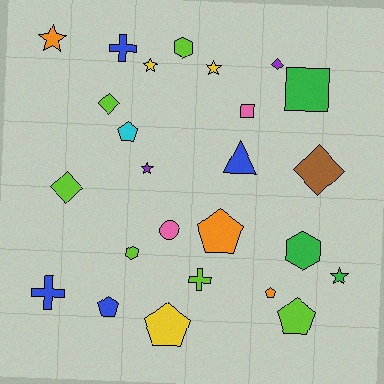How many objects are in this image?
There are 25 objects.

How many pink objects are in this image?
There are 2 pink objects.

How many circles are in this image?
There is 1 circle.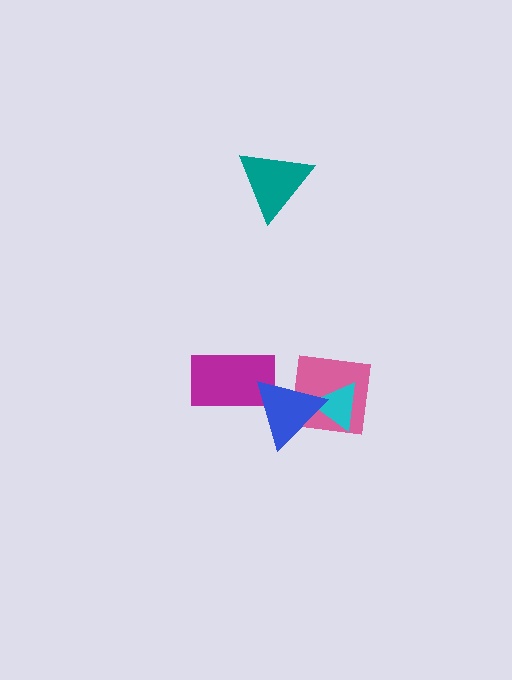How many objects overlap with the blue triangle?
3 objects overlap with the blue triangle.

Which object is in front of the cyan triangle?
The blue triangle is in front of the cyan triangle.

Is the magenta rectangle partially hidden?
Yes, it is partially covered by another shape.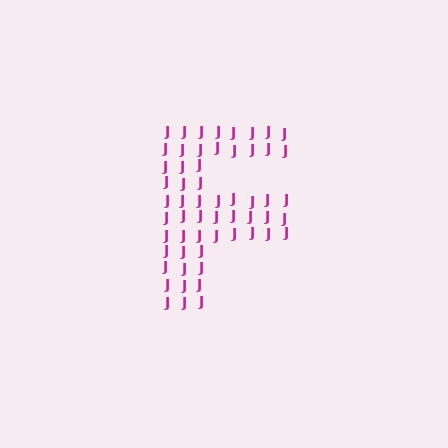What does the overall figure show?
The overall figure shows the letter F.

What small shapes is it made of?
It is made of small letter J's.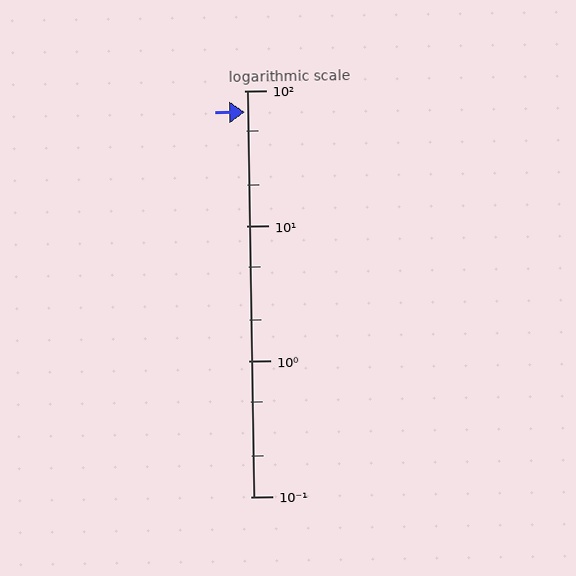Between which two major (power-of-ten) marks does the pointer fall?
The pointer is between 10 and 100.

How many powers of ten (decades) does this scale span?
The scale spans 3 decades, from 0.1 to 100.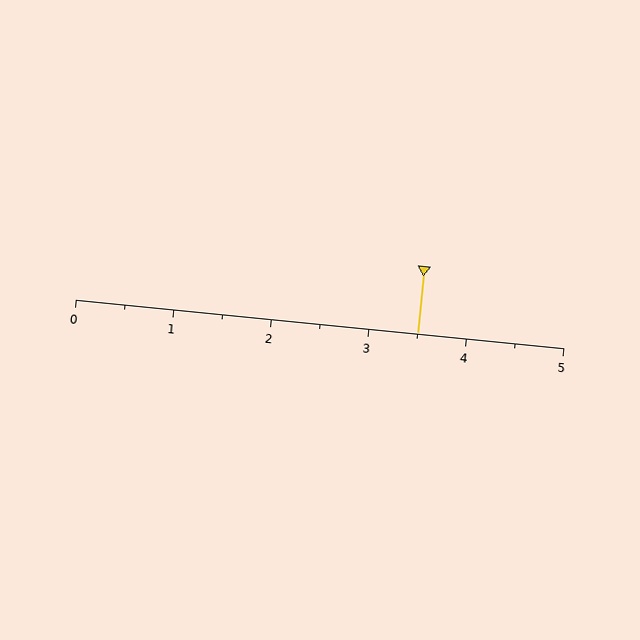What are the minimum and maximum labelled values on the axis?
The axis runs from 0 to 5.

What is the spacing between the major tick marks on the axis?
The major ticks are spaced 1 apart.